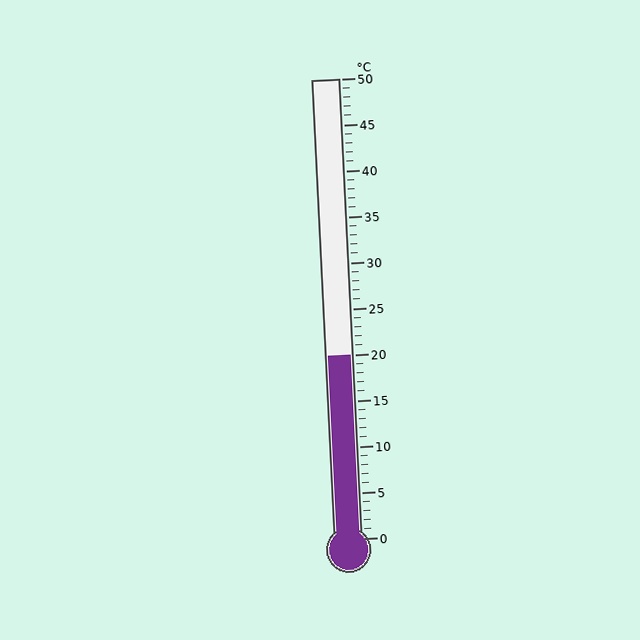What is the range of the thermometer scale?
The thermometer scale ranges from 0°C to 50°C.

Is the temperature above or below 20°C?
The temperature is at 20°C.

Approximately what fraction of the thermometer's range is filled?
The thermometer is filled to approximately 40% of its range.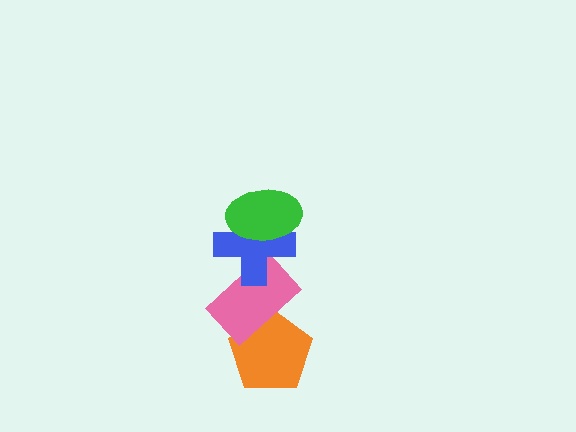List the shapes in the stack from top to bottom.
From top to bottom: the green ellipse, the blue cross, the pink rectangle, the orange pentagon.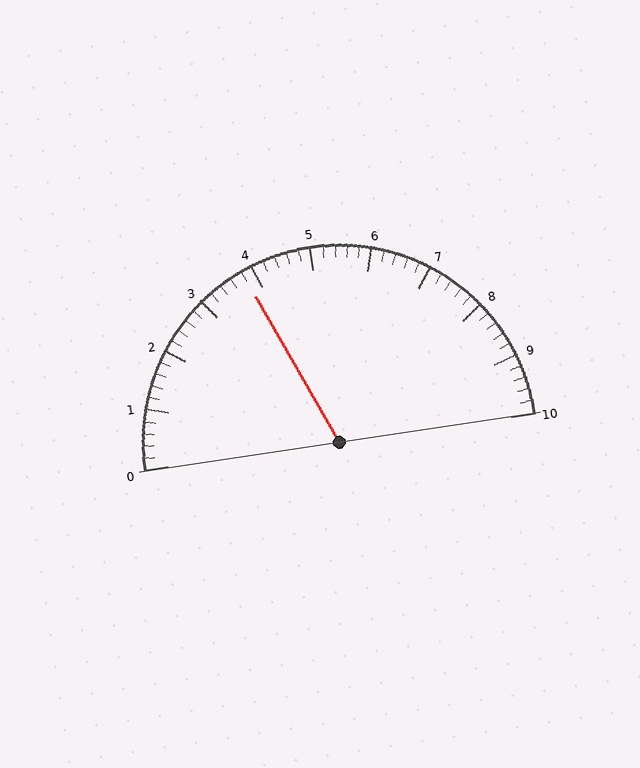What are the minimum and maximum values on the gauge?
The gauge ranges from 0 to 10.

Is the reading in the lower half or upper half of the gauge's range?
The reading is in the lower half of the range (0 to 10).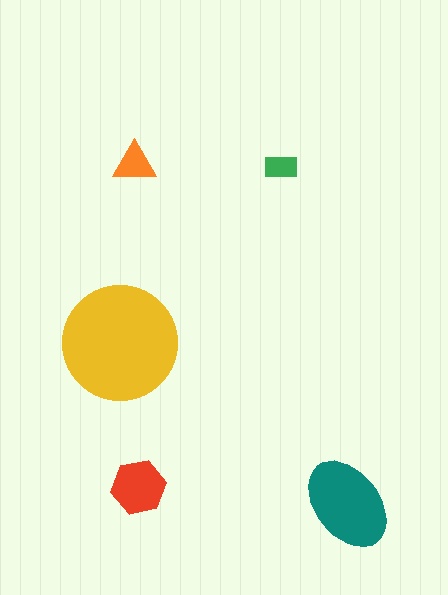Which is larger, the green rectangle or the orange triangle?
The orange triangle.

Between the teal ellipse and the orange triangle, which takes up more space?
The teal ellipse.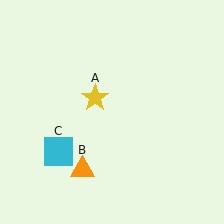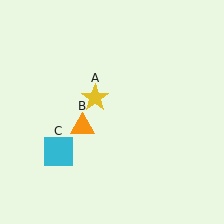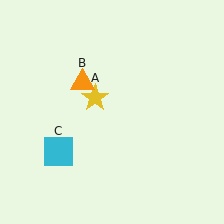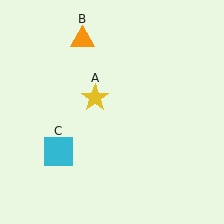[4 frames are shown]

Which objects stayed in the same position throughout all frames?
Yellow star (object A) and cyan square (object C) remained stationary.